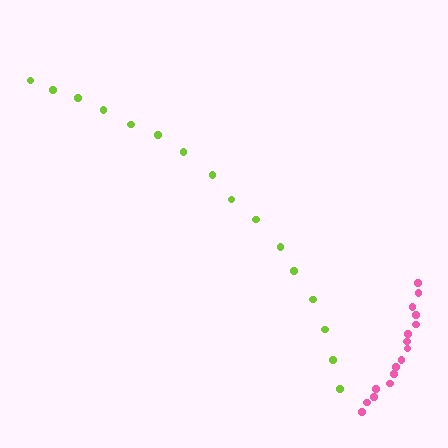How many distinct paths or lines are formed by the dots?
There are 2 distinct paths.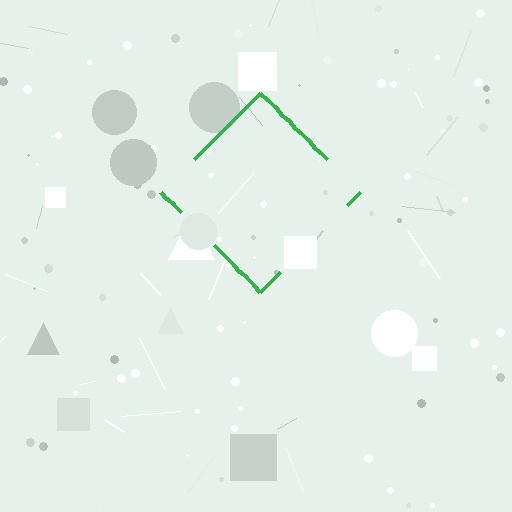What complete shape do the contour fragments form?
The contour fragments form a diamond.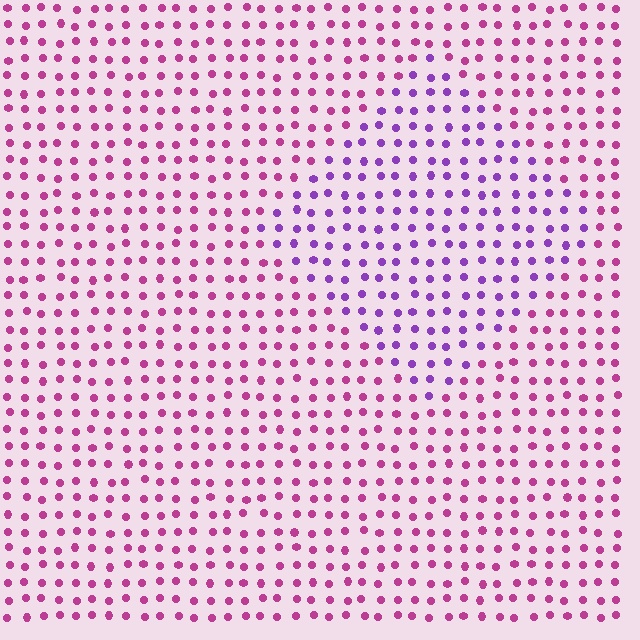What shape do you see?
I see a diamond.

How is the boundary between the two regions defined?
The boundary is defined purely by a slight shift in hue (about 41 degrees). Spacing, size, and orientation are identical on both sides.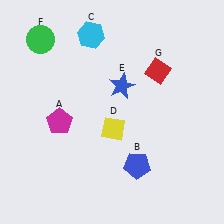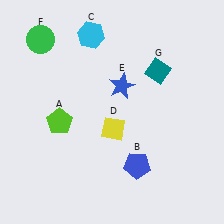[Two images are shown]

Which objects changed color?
A changed from magenta to lime. G changed from red to teal.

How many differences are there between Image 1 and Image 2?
There are 2 differences between the two images.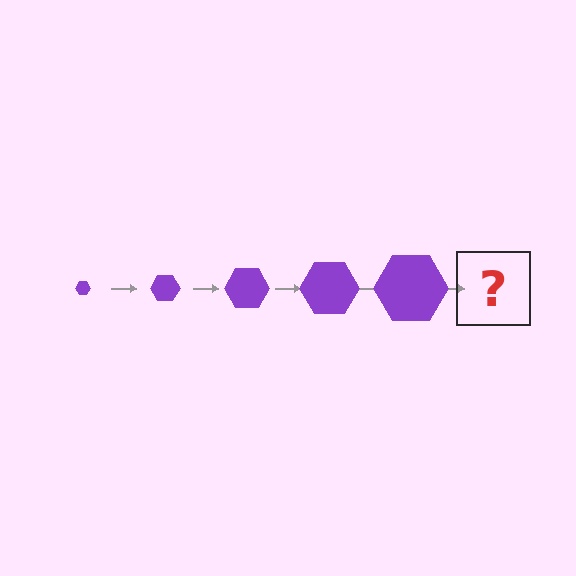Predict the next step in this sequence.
The next step is a purple hexagon, larger than the previous one.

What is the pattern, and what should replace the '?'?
The pattern is that the hexagon gets progressively larger each step. The '?' should be a purple hexagon, larger than the previous one.